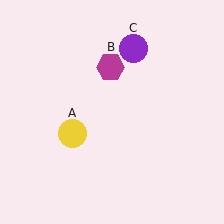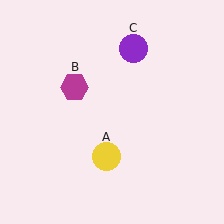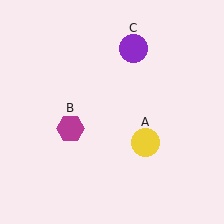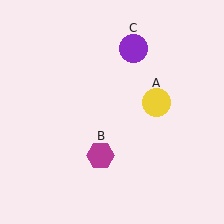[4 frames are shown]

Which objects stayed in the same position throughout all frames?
Purple circle (object C) remained stationary.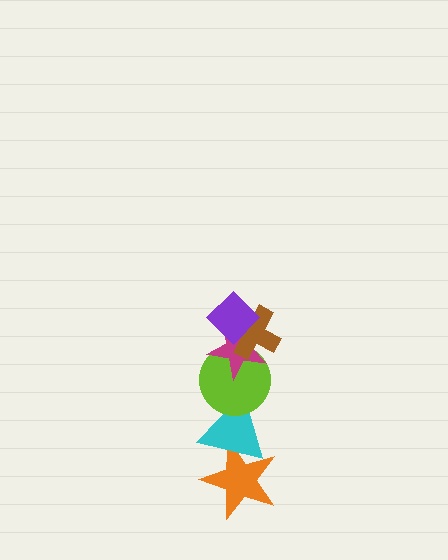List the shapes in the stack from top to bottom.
From top to bottom: the purple diamond, the brown cross, the magenta star, the lime circle, the cyan triangle, the orange star.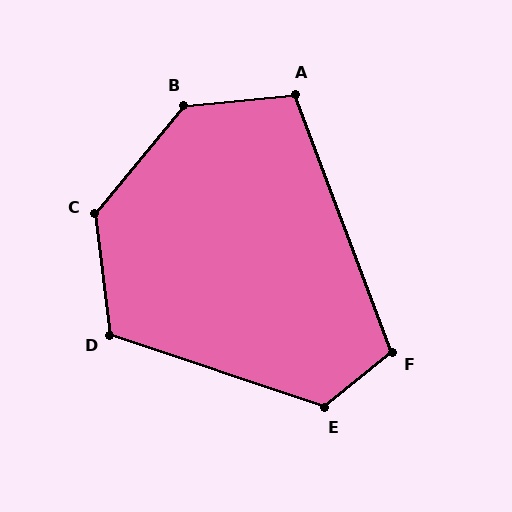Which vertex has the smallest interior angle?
A, at approximately 105 degrees.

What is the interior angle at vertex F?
Approximately 109 degrees (obtuse).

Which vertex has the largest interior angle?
B, at approximately 135 degrees.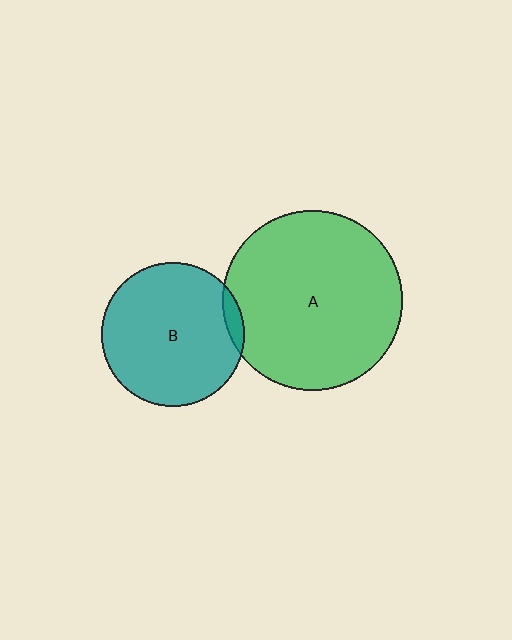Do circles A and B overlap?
Yes.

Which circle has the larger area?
Circle A (green).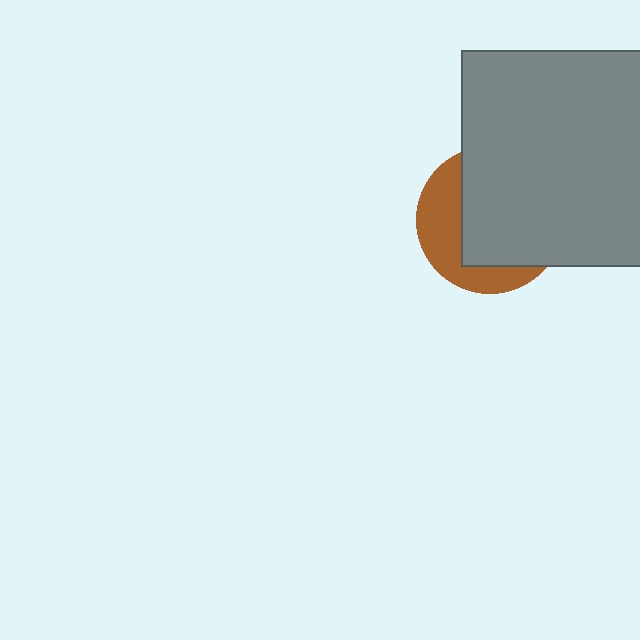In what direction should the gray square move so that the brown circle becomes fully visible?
The gray square should move right. That is the shortest direction to clear the overlap and leave the brown circle fully visible.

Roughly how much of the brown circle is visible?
A small part of it is visible (roughly 36%).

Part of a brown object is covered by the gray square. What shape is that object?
It is a circle.